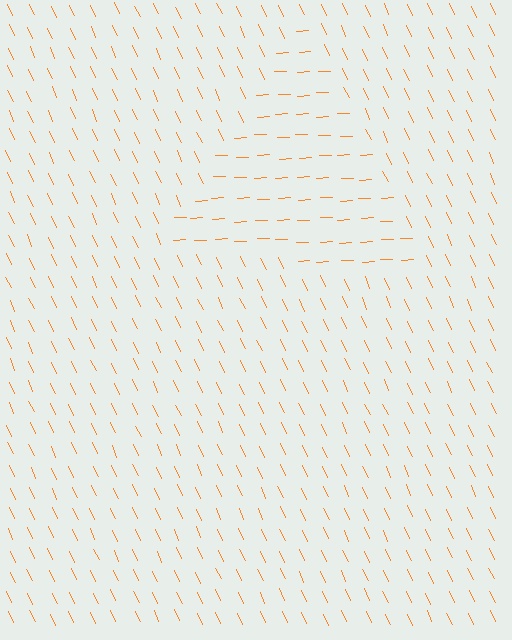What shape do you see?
I see a triangle.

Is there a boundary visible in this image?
Yes, there is a texture boundary formed by a change in line orientation.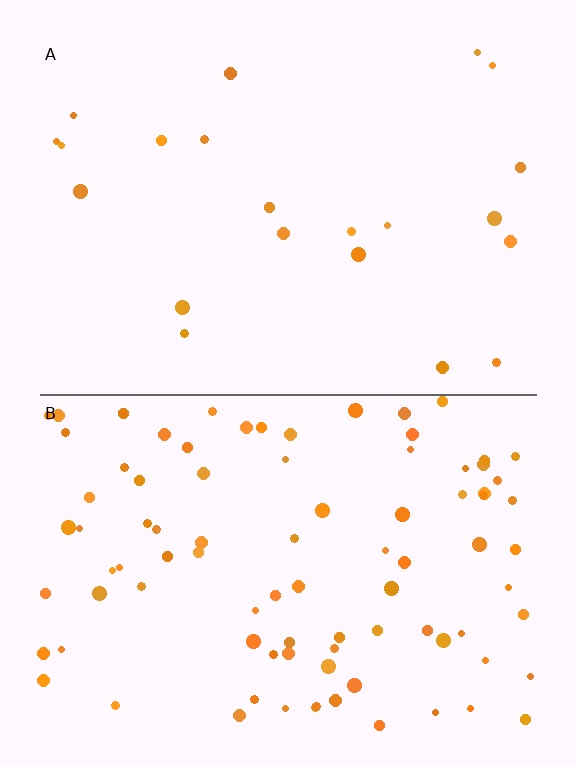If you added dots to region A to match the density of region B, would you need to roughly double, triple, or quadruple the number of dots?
Approximately quadruple.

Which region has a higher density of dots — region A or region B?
B (the bottom).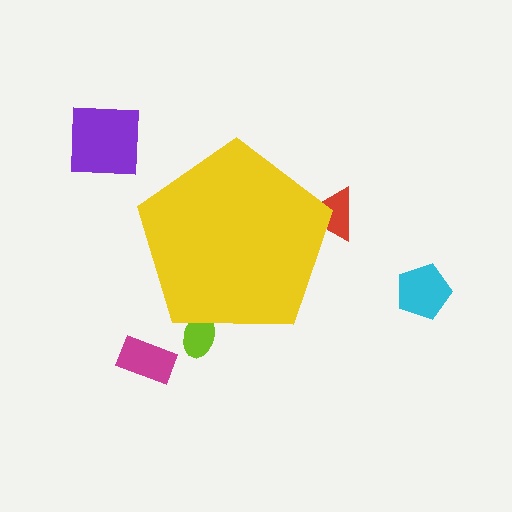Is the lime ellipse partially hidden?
Yes, the lime ellipse is partially hidden behind the yellow pentagon.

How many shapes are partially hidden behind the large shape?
2 shapes are partially hidden.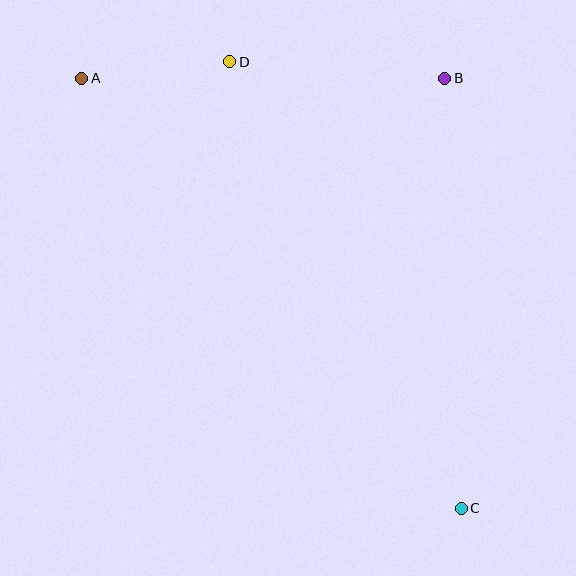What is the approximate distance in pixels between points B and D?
The distance between B and D is approximately 216 pixels.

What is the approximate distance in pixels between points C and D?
The distance between C and D is approximately 503 pixels.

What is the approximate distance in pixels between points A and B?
The distance between A and B is approximately 363 pixels.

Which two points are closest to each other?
Points A and D are closest to each other.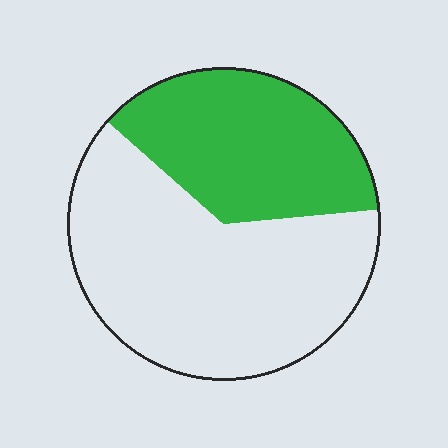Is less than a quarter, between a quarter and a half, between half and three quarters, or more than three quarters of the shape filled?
Between a quarter and a half.